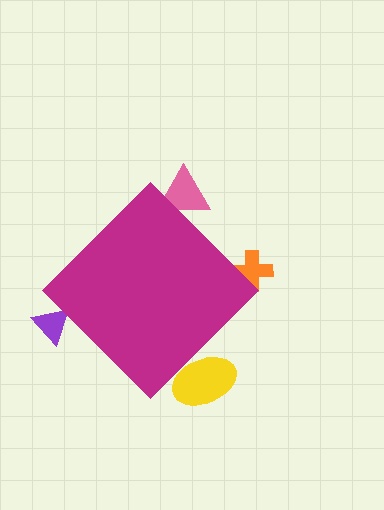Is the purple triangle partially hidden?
Yes, the purple triangle is partially hidden behind the magenta diamond.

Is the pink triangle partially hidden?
Yes, the pink triangle is partially hidden behind the magenta diamond.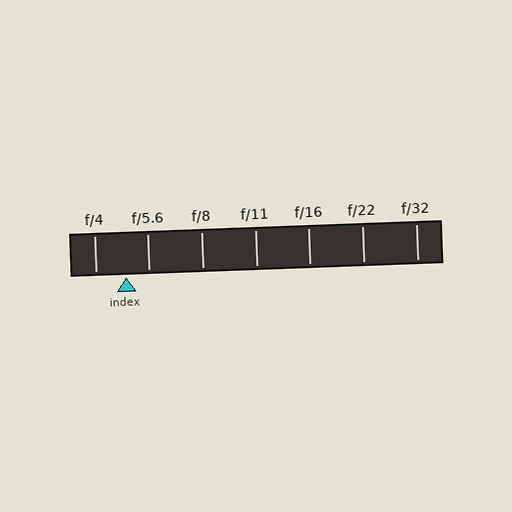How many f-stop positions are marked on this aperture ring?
There are 7 f-stop positions marked.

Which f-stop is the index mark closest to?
The index mark is closest to f/5.6.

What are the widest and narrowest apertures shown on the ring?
The widest aperture shown is f/4 and the narrowest is f/32.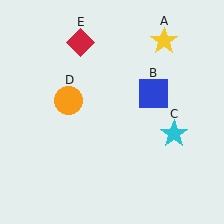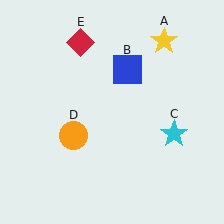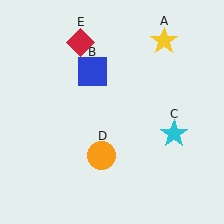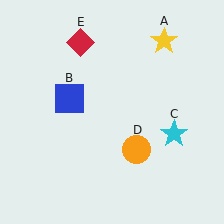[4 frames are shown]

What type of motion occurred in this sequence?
The blue square (object B), orange circle (object D) rotated counterclockwise around the center of the scene.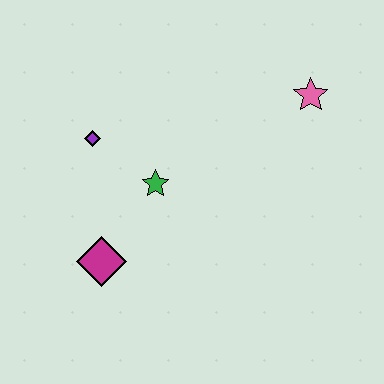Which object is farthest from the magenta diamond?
The pink star is farthest from the magenta diamond.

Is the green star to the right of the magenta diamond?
Yes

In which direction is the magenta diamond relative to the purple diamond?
The magenta diamond is below the purple diamond.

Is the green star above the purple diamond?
No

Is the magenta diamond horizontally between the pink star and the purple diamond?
Yes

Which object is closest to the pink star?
The green star is closest to the pink star.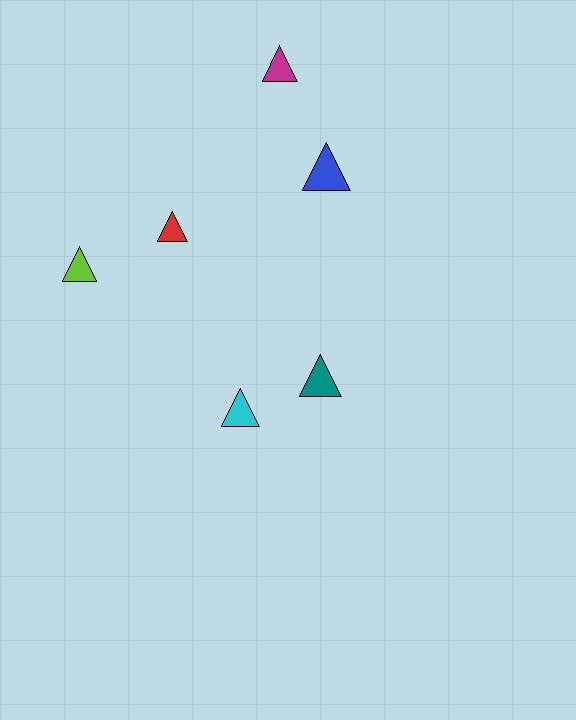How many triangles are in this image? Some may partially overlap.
There are 6 triangles.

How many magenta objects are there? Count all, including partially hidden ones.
There is 1 magenta object.